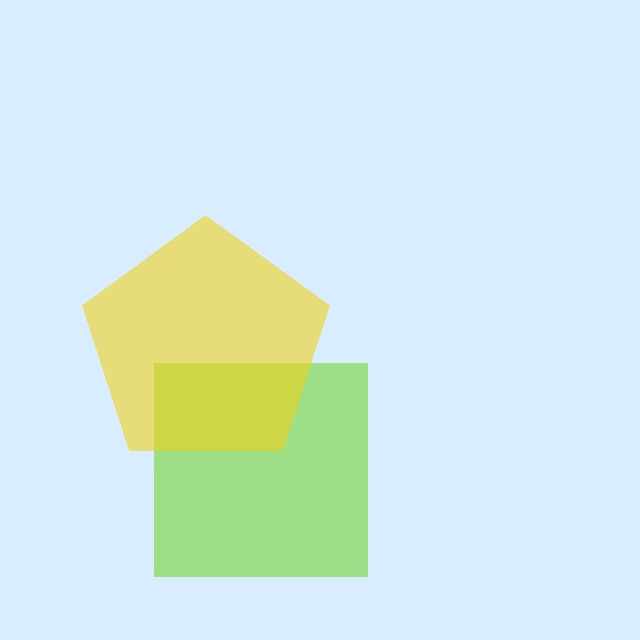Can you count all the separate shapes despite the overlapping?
Yes, there are 2 separate shapes.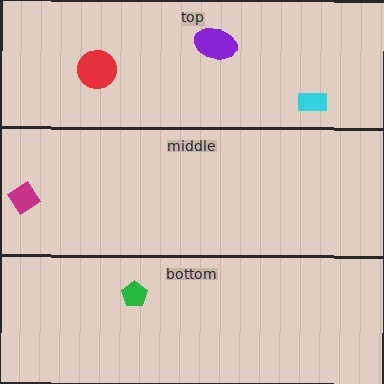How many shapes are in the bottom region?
1.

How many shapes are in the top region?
3.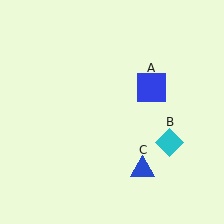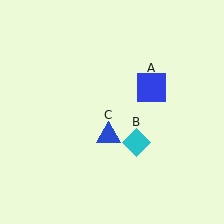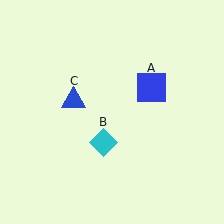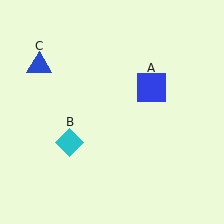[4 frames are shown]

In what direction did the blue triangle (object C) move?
The blue triangle (object C) moved up and to the left.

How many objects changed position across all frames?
2 objects changed position: cyan diamond (object B), blue triangle (object C).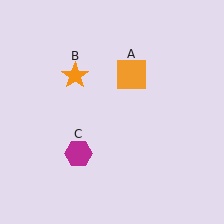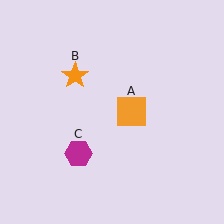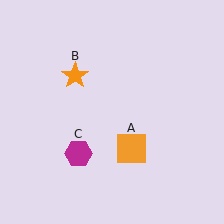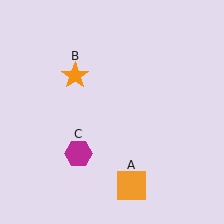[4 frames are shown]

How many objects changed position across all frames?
1 object changed position: orange square (object A).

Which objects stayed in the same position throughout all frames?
Orange star (object B) and magenta hexagon (object C) remained stationary.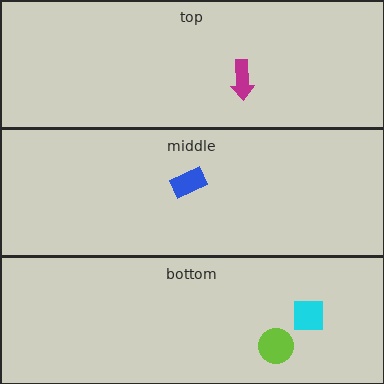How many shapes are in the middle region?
1.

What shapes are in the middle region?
The blue rectangle.